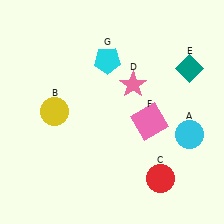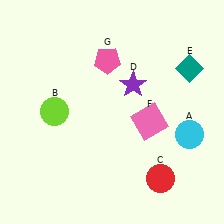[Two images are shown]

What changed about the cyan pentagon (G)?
In Image 1, G is cyan. In Image 2, it changed to pink.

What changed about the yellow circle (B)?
In Image 1, B is yellow. In Image 2, it changed to lime.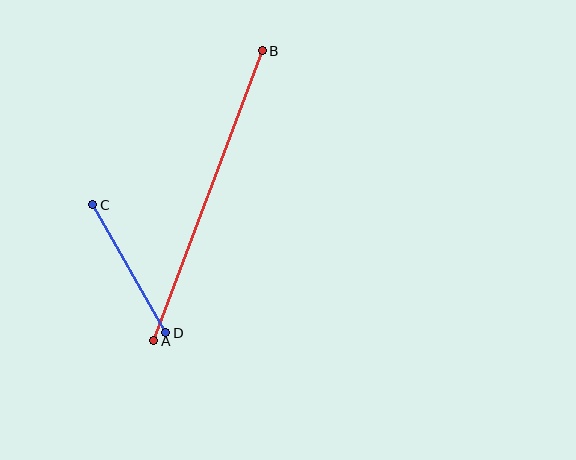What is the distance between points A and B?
The distance is approximately 310 pixels.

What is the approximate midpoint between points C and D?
The midpoint is at approximately (129, 269) pixels.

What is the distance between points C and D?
The distance is approximately 147 pixels.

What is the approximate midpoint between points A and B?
The midpoint is at approximately (208, 196) pixels.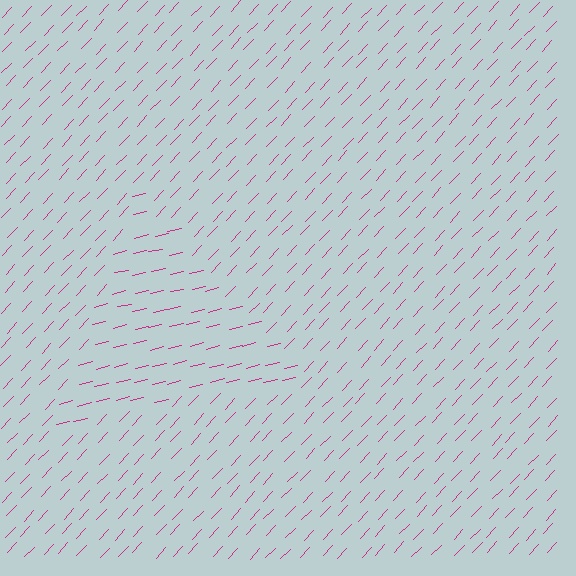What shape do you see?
I see a triangle.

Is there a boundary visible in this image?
Yes, there is a texture boundary formed by a change in line orientation.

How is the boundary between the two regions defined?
The boundary is defined purely by a change in line orientation (approximately 34 degrees difference). All lines are the same color and thickness.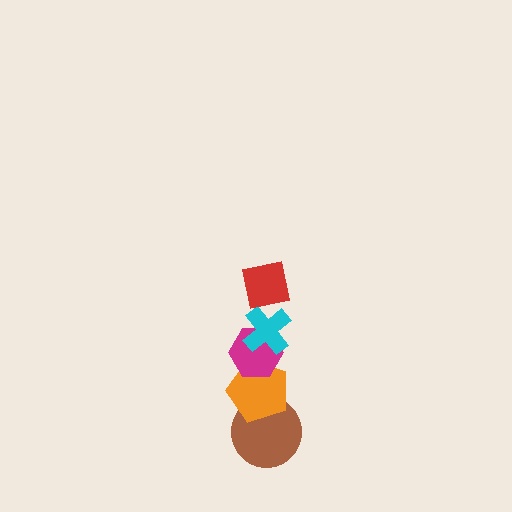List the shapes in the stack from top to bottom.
From top to bottom: the red square, the cyan cross, the magenta hexagon, the orange pentagon, the brown circle.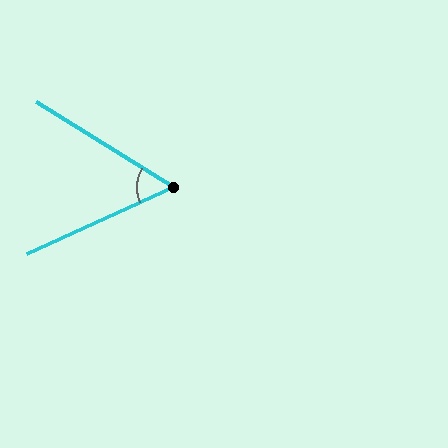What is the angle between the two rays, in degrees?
Approximately 57 degrees.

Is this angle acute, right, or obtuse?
It is acute.